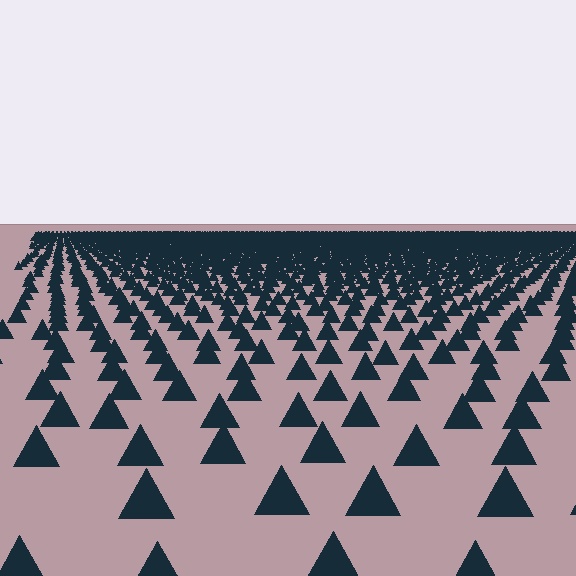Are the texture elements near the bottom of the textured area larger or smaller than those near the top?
Larger. Near the bottom, elements are closer to the viewer and appear at a bigger on-screen size.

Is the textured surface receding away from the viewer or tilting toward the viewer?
The surface is receding away from the viewer. Texture elements get smaller and denser toward the top.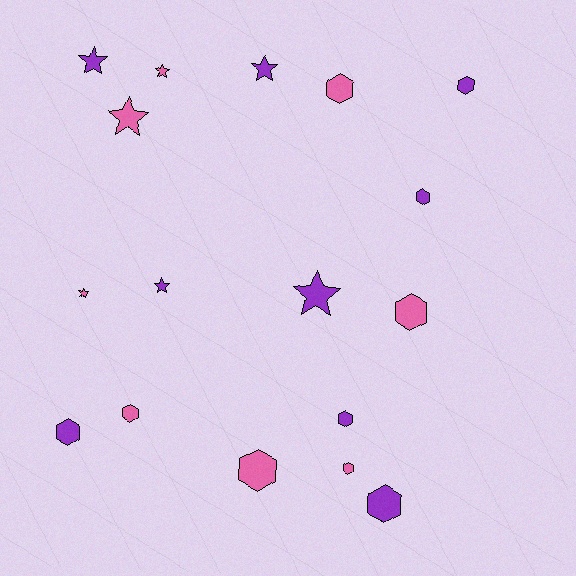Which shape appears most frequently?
Hexagon, with 10 objects.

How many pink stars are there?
There are 3 pink stars.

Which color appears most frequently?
Purple, with 9 objects.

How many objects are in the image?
There are 17 objects.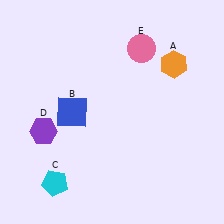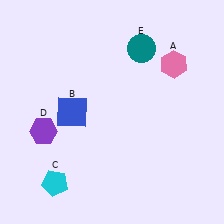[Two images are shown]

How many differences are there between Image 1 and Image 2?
There are 2 differences between the two images.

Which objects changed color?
A changed from orange to pink. E changed from pink to teal.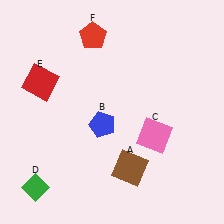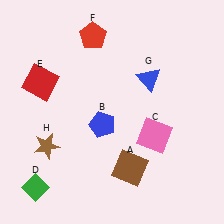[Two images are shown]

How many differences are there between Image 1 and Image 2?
There are 2 differences between the two images.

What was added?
A blue triangle (G), a brown star (H) were added in Image 2.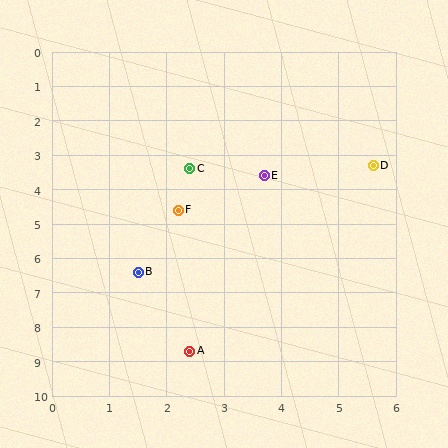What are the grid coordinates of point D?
Point D is at approximately (5.6, 3.3).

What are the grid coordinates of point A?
Point A is at approximately (2.4, 8.7).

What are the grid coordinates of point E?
Point E is at approximately (3.7, 3.6).